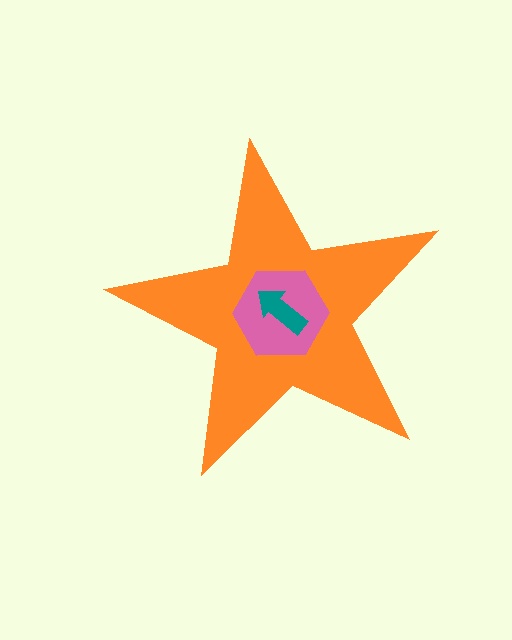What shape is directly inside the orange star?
The pink hexagon.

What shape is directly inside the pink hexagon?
The teal arrow.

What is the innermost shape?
The teal arrow.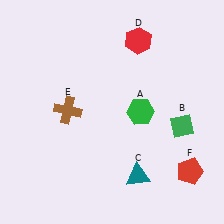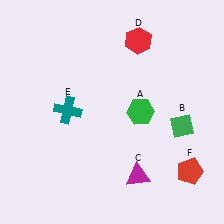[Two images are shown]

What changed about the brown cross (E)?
In Image 1, E is brown. In Image 2, it changed to teal.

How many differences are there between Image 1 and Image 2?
There are 2 differences between the two images.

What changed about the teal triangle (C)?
In Image 1, C is teal. In Image 2, it changed to magenta.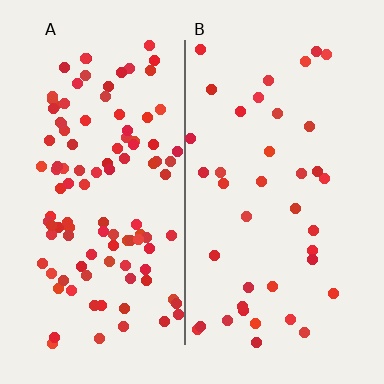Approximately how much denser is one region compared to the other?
Approximately 2.8× — region A over region B.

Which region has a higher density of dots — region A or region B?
A (the left).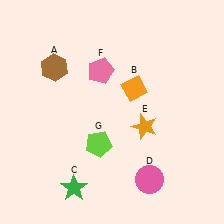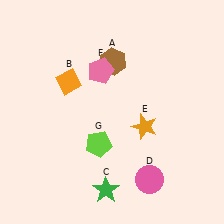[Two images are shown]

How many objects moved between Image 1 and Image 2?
3 objects moved between the two images.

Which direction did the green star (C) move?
The green star (C) moved right.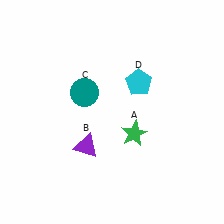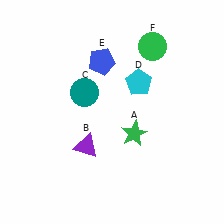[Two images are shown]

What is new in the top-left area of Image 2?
A blue pentagon (E) was added in the top-left area of Image 2.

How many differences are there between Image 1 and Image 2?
There are 2 differences between the two images.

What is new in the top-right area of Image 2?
A green circle (F) was added in the top-right area of Image 2.